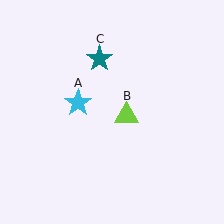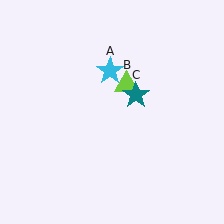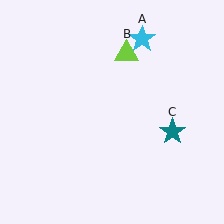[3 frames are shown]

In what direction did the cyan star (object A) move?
The cyan star (object A) moved up and to the right.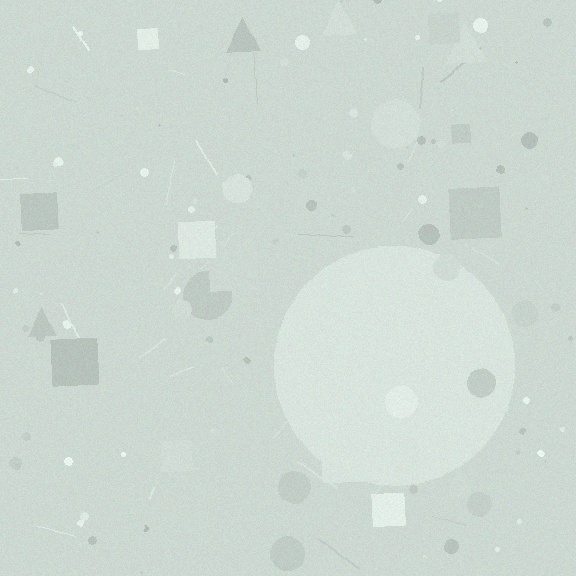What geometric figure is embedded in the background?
A circle is embedded in the background.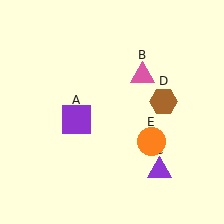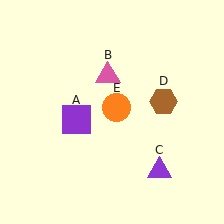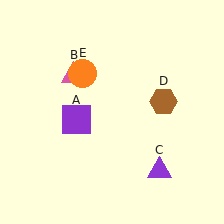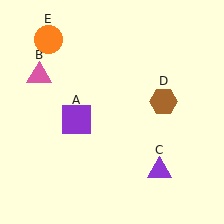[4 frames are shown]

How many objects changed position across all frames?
2 objects changed position: pink triangle (object B), orange circle (object E).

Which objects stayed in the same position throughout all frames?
Purple square (object A) and purple triangle (object C) and brown hexagon (object D) remained stationary.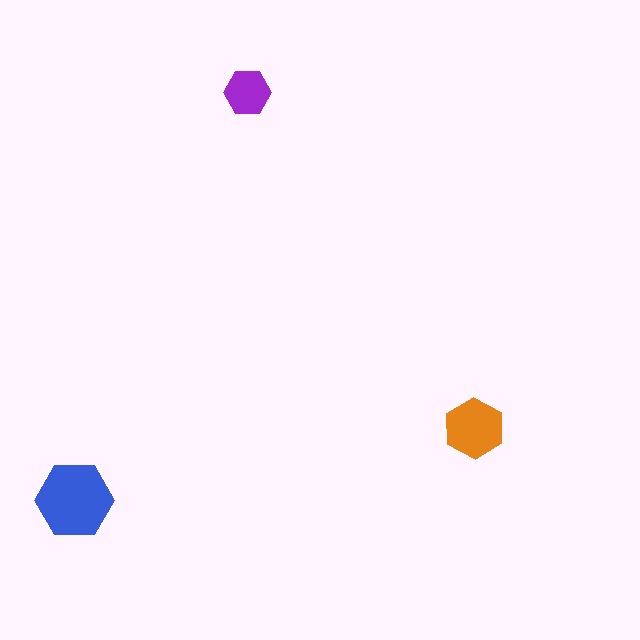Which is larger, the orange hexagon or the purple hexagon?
The orange one.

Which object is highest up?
The purple hexagon is topmost.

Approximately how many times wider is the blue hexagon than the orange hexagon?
About 1.5 times wider.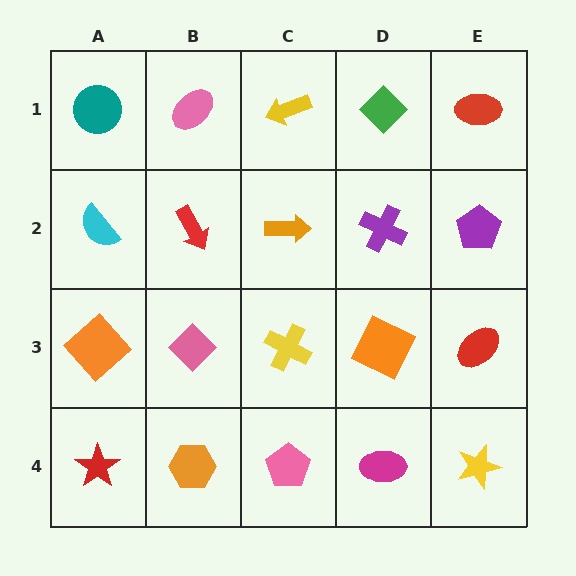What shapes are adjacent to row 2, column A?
A teal circle (row 1, column A), an orange diamond (row 3, column A), a red arrow (row 2, column B).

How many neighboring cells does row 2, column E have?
3.